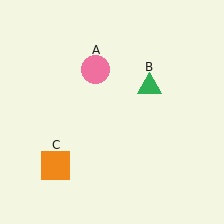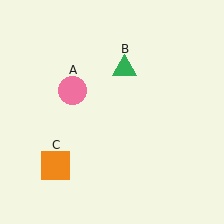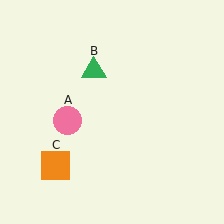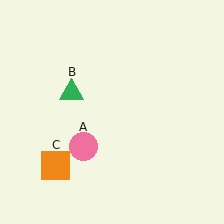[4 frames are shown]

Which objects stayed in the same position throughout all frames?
Orange square (object C) remained stationary.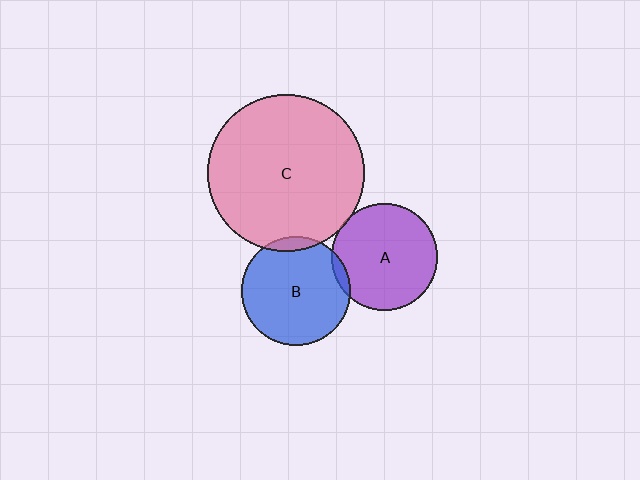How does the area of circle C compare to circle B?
Approximately 2.1 times.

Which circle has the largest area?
Circle C (pink).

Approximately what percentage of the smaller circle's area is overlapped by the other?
Approximately 5%.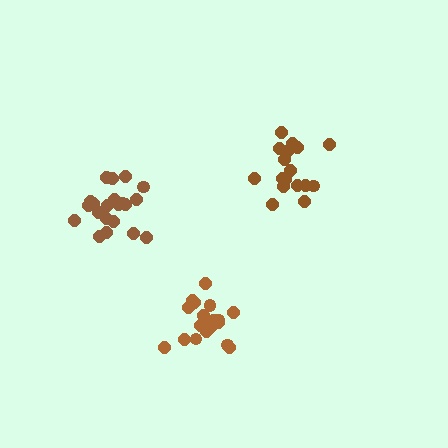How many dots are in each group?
Group 1: 21 dots, Group 2: 17 dots, Group 3: 20 dots (58 total).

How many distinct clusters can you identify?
There are 3 distinct clusters.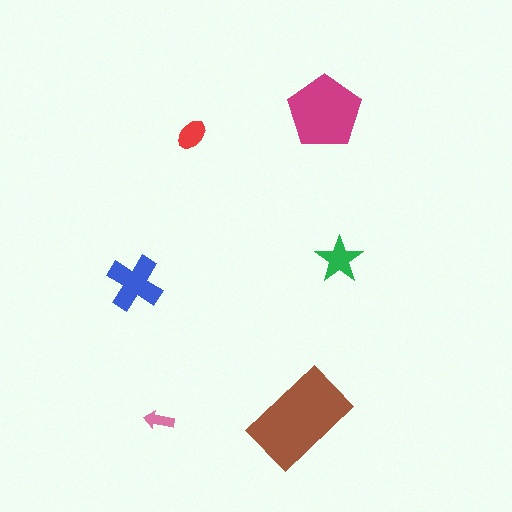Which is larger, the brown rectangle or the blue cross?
The brown rectangle.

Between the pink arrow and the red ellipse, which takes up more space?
The red ellipse.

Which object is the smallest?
The pink arrow.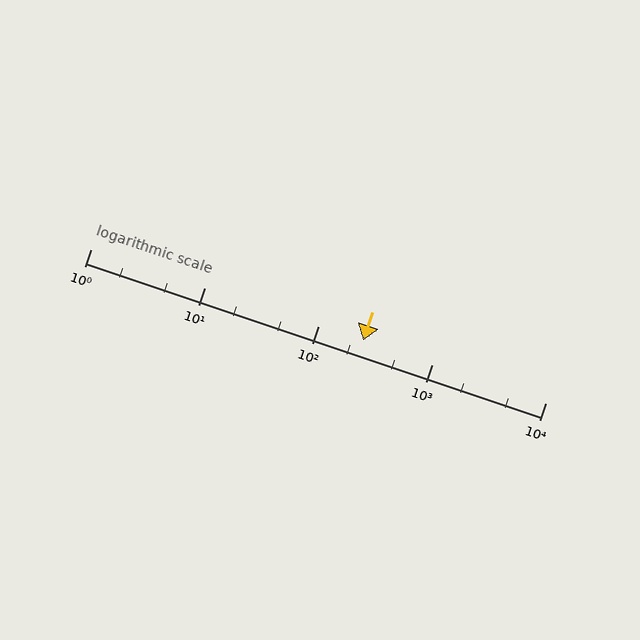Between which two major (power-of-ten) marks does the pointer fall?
The pointer is between 100 and 1000.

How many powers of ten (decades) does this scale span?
The scale spans 4 decades, from 1 to 10000.